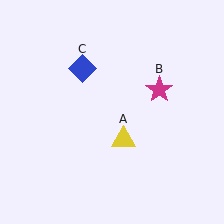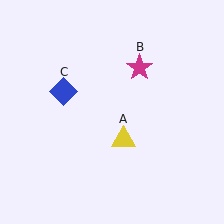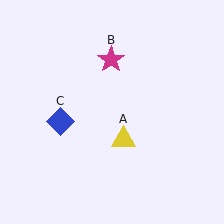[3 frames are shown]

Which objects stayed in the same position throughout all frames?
Yellow triangle (object A) remained stationary.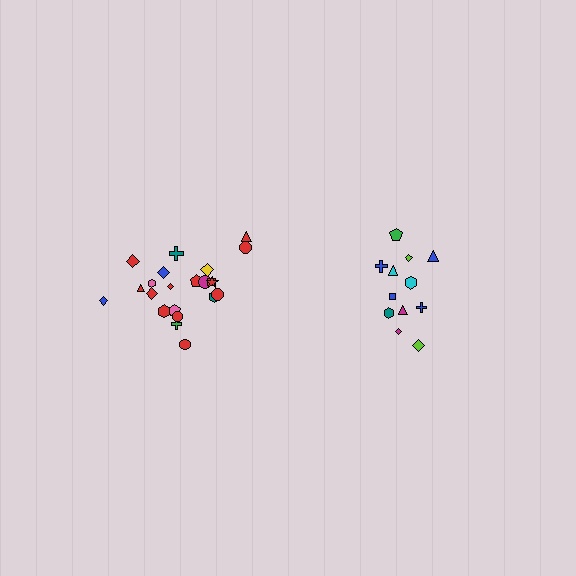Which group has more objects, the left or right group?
The left group.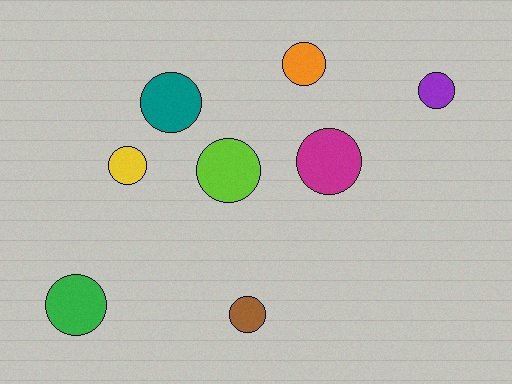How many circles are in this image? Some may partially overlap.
There are 8 circles.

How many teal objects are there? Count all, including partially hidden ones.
There is 1 teal object.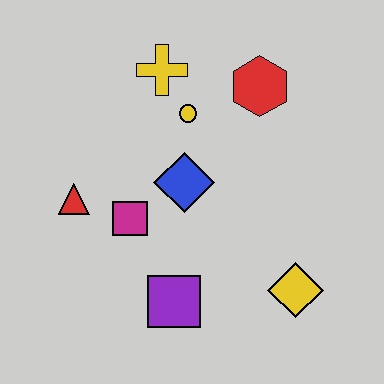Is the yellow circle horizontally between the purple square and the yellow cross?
No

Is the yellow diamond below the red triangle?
Yes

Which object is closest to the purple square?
The magenta square is closest to the purple square.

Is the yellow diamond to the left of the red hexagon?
No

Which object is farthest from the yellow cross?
The yellow diamond is farthest from the yellow cross.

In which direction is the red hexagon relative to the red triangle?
The red hexagon is to the right of the red triangle.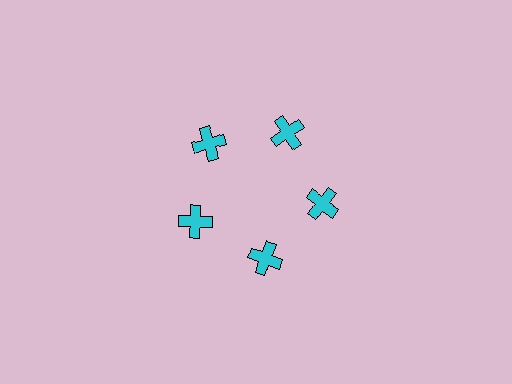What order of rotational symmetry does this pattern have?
This pattern has 5-fold rotational symmetry.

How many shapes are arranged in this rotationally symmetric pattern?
There are 5 shapes, arranged in 5 groups of 1.